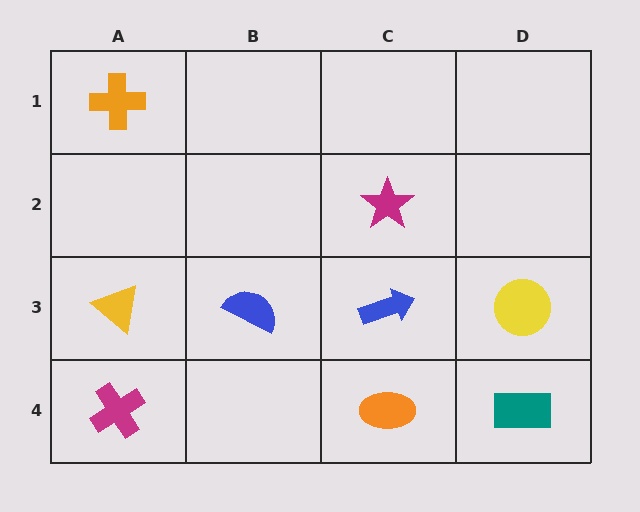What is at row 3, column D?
A yellow circle.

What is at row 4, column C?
An orange ellipse.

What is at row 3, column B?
A blue semicircle.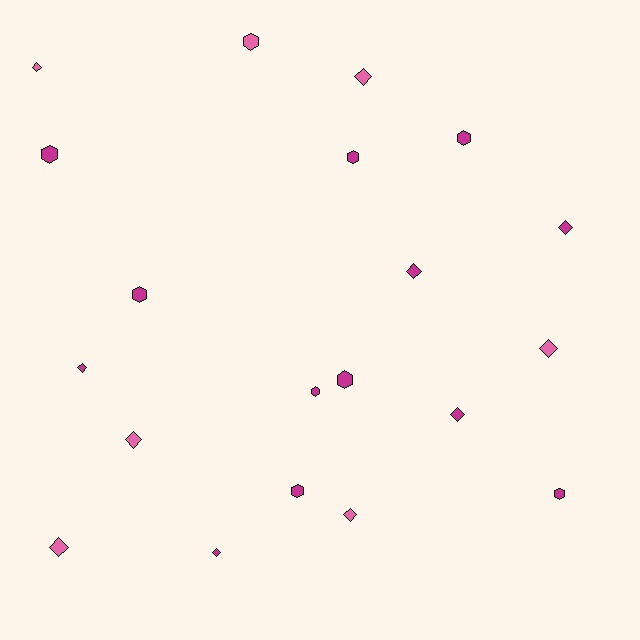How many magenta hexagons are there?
There are 8 magenta hexagons.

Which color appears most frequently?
Magenta, with 13 objects.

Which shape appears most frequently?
Diamond, with 11 objects.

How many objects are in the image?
There are 20 objects.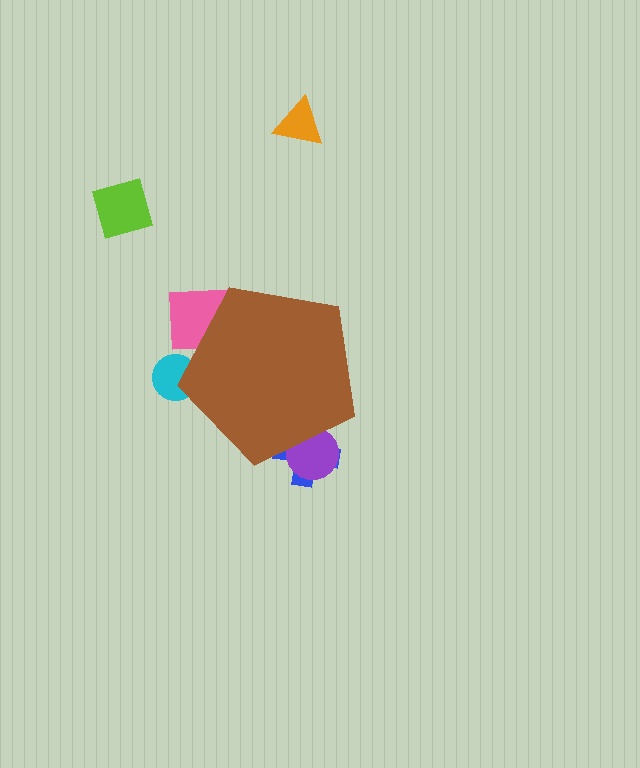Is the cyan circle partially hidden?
Yes, the cyan circle is partially hidden behind the brown pentagon.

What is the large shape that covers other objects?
A brown pentagon.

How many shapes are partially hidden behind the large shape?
4 shapes are partially hidden.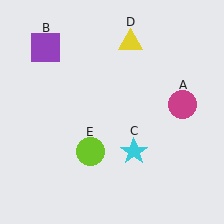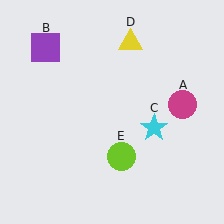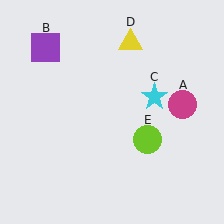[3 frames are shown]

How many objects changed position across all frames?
2 objects changed position: cyan star (object C), lime circle (object E).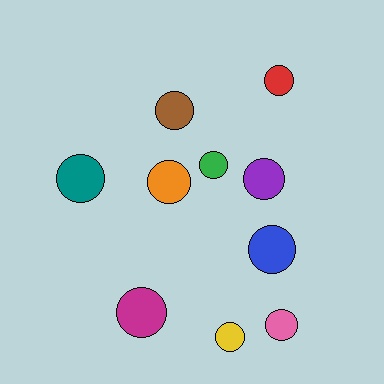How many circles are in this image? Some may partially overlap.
There are 10 circles.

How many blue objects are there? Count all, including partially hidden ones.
There is 1 blue object.